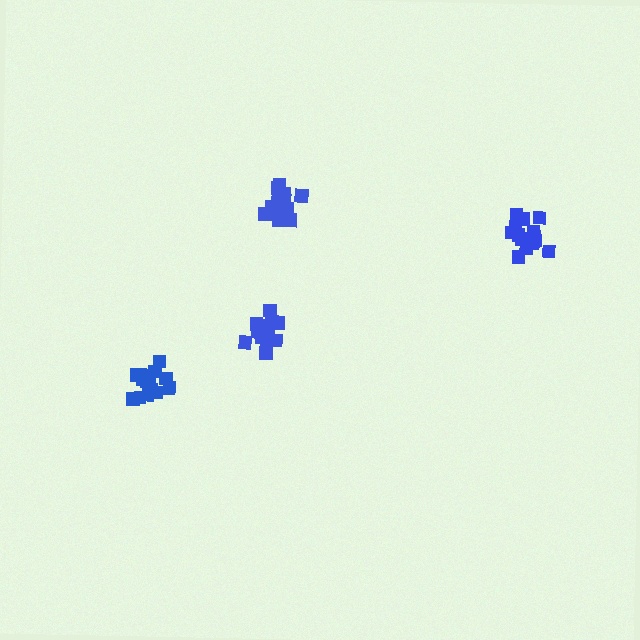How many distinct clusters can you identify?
There are 4 distinct clusters.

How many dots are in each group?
Group 1: 15 dots, Group 2: 15 dots, Group 3: 14 dots, Group 4: 14 dots (58 total).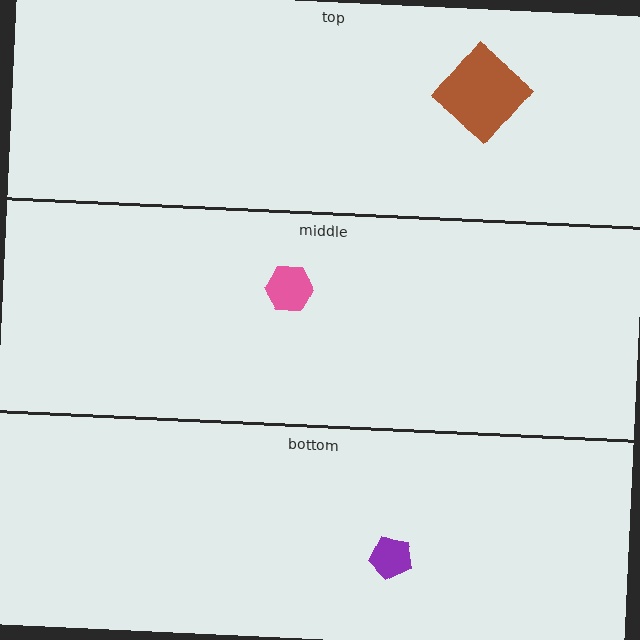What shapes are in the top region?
The brown diamond.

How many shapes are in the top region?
1.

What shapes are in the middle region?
The pink hexagon.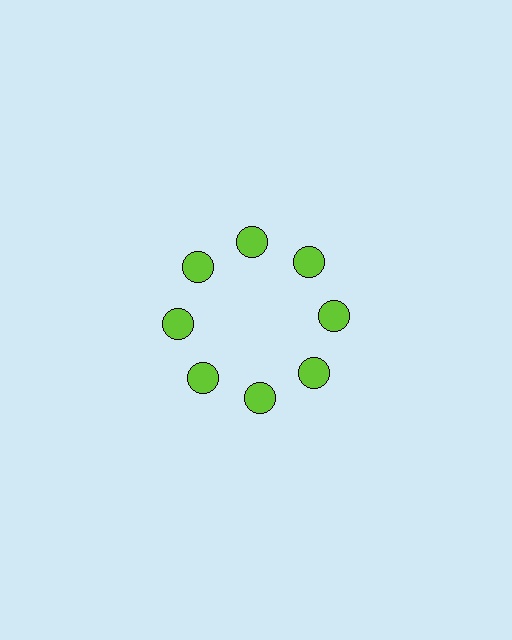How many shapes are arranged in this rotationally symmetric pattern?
There are 8 shapes, arranged in 8 groups of 1.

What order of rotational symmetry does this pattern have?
This pattern has 8-fold rotational symmetry.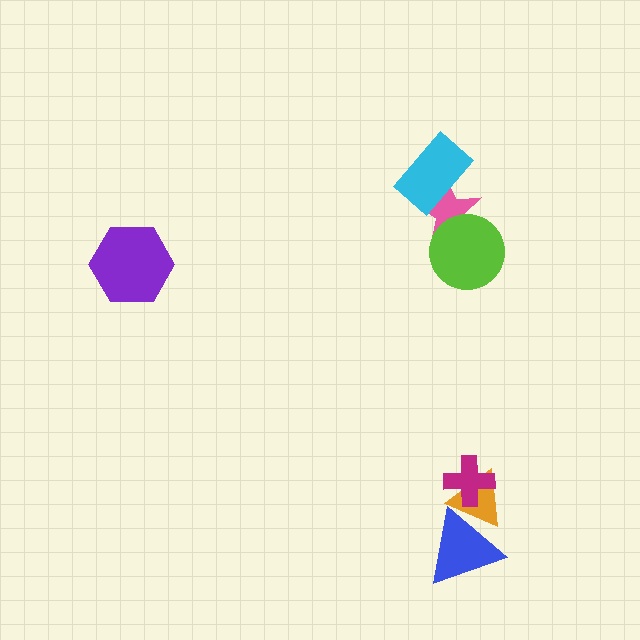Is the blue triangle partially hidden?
No, no other shape covers it.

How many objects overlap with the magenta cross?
1 object overlaps with the magenta cross.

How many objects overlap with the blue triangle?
1 object overlaps with the blue triangle.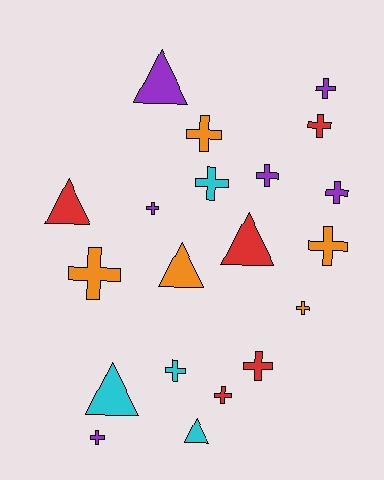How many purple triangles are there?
There is 1 purple triangle.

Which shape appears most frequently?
Cross, with 14 objects.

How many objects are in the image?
There are 20 objects.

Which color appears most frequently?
Purple, with 6 objects.